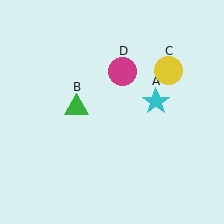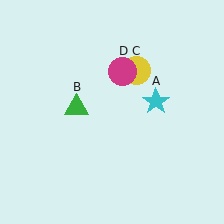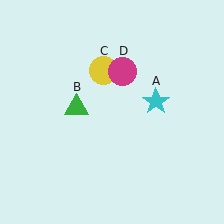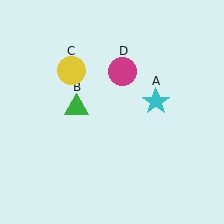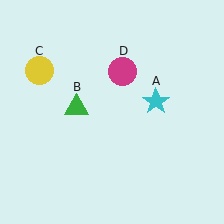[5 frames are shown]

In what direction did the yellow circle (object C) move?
The yellow circle (object C) moved left.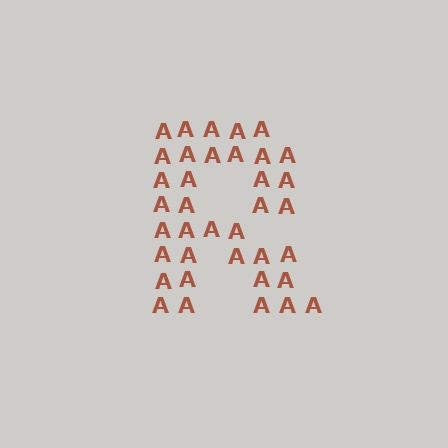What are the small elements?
The small elements are letter A's.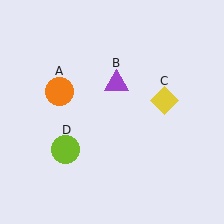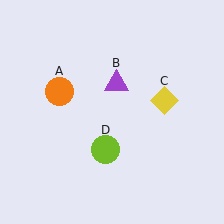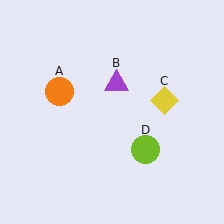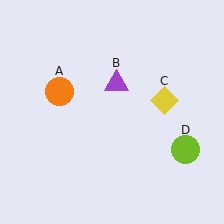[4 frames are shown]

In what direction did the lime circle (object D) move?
The lime circle (object D) moved right.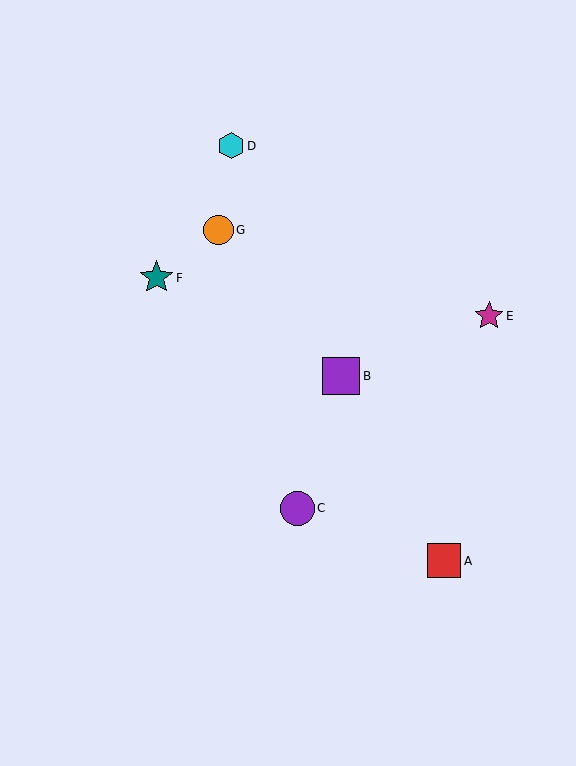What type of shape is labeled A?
Shape A is a red square.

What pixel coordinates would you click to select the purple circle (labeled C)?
Click at (297, 508) to select the purple circle C.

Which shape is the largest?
The purple square (labeled B) is the largest.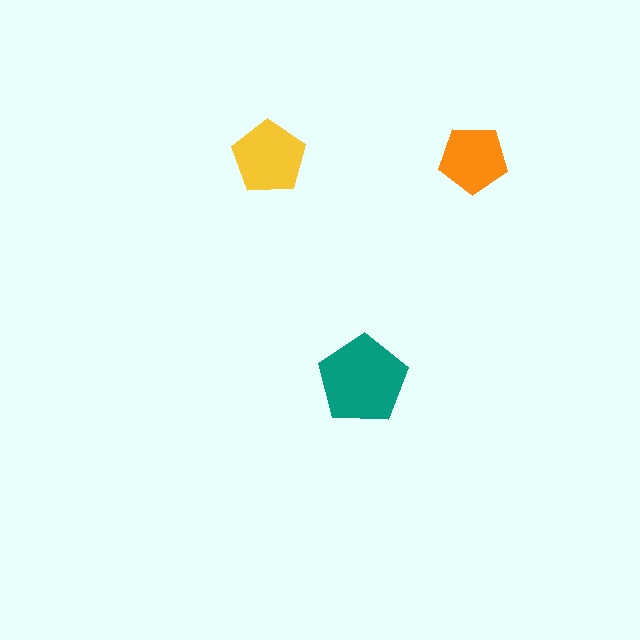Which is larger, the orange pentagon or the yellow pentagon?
The yellow one.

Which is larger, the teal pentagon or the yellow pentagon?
The teal one.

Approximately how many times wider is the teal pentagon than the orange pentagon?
About 1.5 times wider.